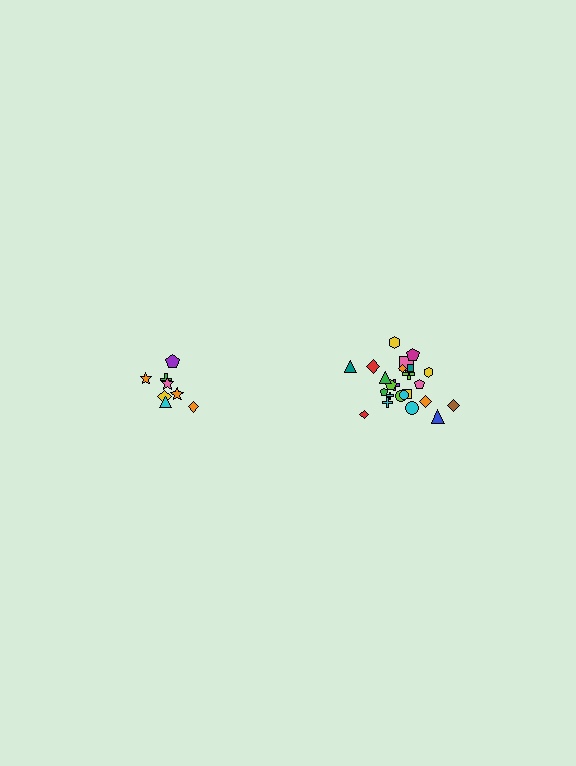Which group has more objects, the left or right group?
The right group.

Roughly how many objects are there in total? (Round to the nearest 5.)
Roughly 35 objects in total.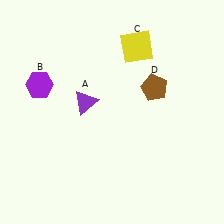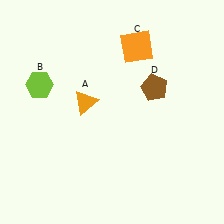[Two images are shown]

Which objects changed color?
A changed from purple to orange. B changed from purple to lime. C changed from yellow to orange.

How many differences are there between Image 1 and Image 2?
There are 3 differences between the two images.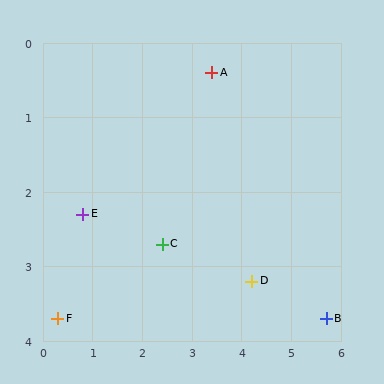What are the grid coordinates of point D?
Point D is at approximately (4.2, 3.2).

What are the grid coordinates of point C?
Point C is at approximately (2.4, 2.7).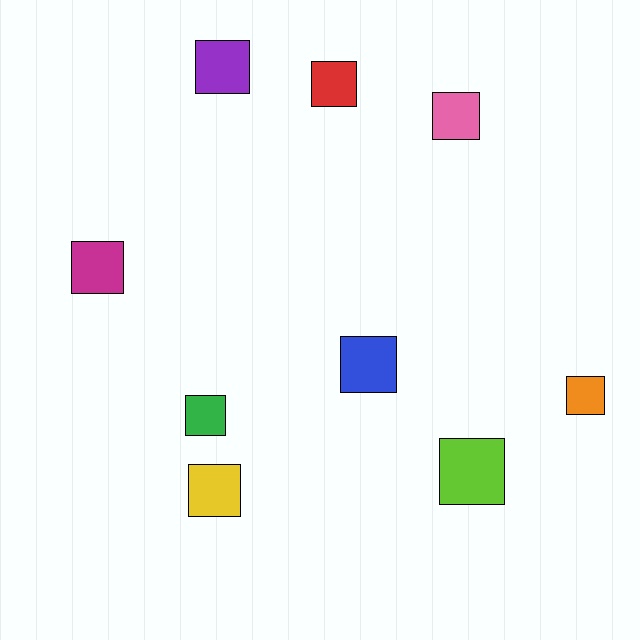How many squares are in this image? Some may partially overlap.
There are 9 squares.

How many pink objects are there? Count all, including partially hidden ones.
There is 1 pink object.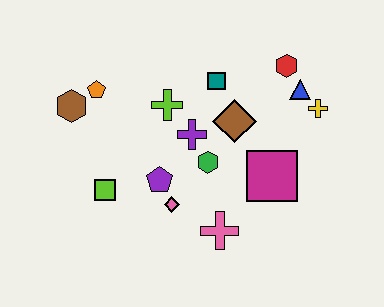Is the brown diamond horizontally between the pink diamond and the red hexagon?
Yes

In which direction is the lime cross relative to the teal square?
The lime cross is to the left of the teal square.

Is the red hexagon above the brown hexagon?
Yes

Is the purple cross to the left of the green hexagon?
Yes